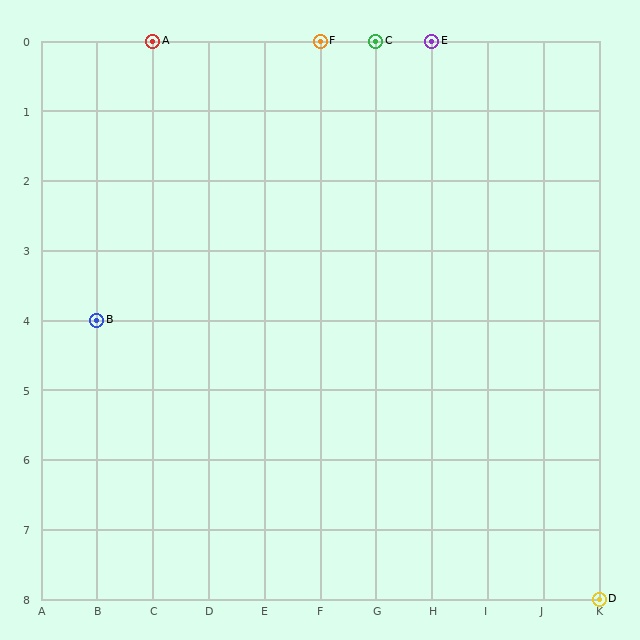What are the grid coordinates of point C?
Point C is at grid coordinates (G, 0).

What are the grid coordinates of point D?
Point D is at grid coordinates (K, 8).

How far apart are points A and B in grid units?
Points A and B are 1 column and 4 rows apart (about 4.1 grid units diagonally).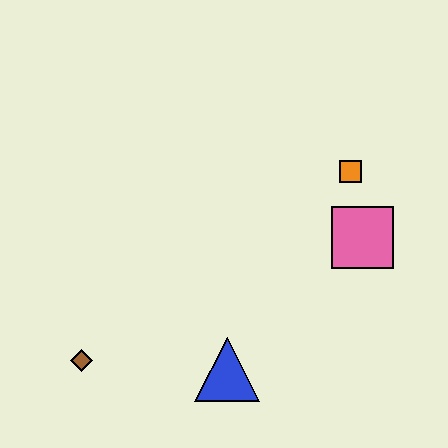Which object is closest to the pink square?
The orange square is closest to the pink square.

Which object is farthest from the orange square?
The brown diamond is farthest from the orange square.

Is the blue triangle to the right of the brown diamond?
Yes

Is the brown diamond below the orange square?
Yes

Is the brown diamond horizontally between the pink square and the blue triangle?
No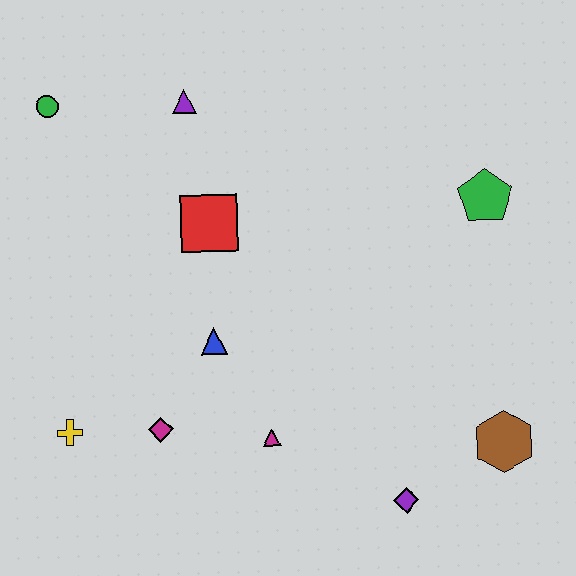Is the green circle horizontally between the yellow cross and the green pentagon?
No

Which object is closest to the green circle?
The purple triangle is closest to the green circle.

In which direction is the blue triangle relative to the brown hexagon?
The blue triangle is to the left of the brown hexagon.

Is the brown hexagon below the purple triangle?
Yes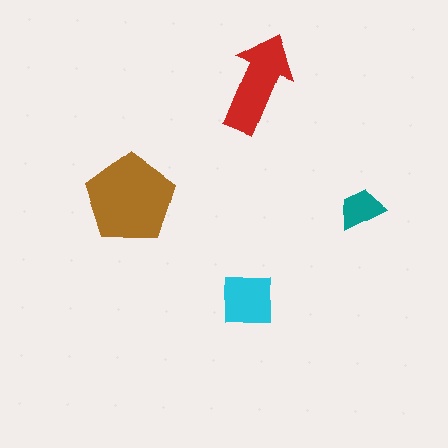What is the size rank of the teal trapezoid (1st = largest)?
4th.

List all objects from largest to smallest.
The brown pentagon, the red arrow, the cyan square, the teal trapezoid.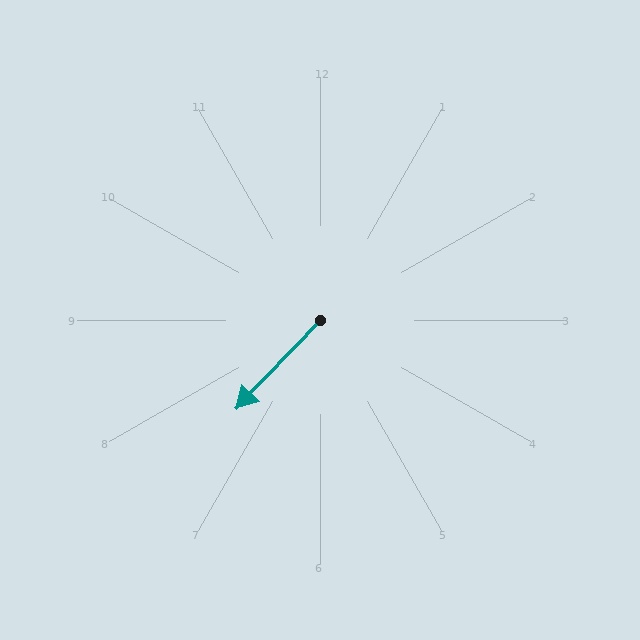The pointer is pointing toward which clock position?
Roughly 7 o'clock.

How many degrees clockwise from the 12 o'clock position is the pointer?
Approximately 224 degrees.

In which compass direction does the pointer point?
Southwest.